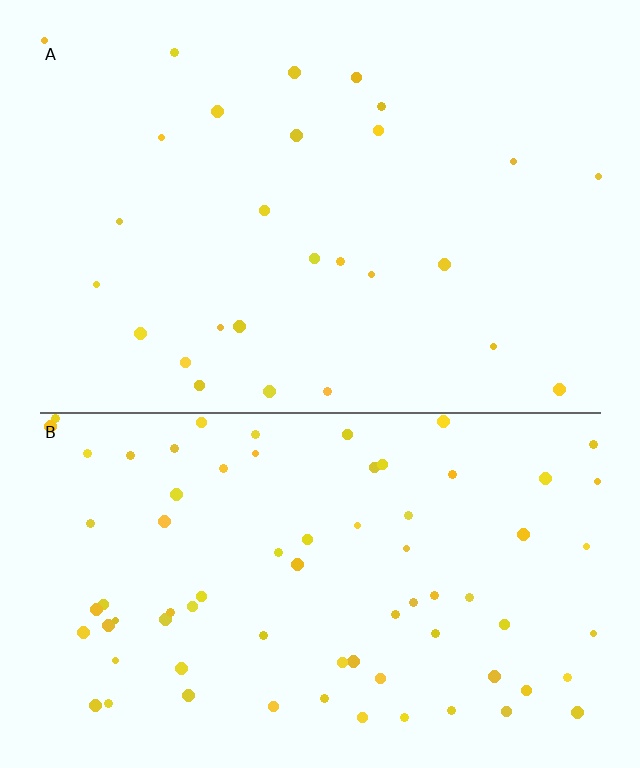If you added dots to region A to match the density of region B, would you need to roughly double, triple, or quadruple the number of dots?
Approximately triple.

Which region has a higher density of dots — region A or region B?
B (the bottom).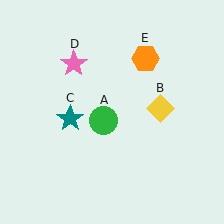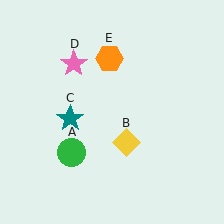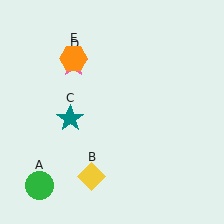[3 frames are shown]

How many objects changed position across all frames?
3 objects changed position: green circle (object A), yellow diamond (object B), orange hexagon (object E).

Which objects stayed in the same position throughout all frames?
Teal star (object C) and pink star (object D) remained stationary.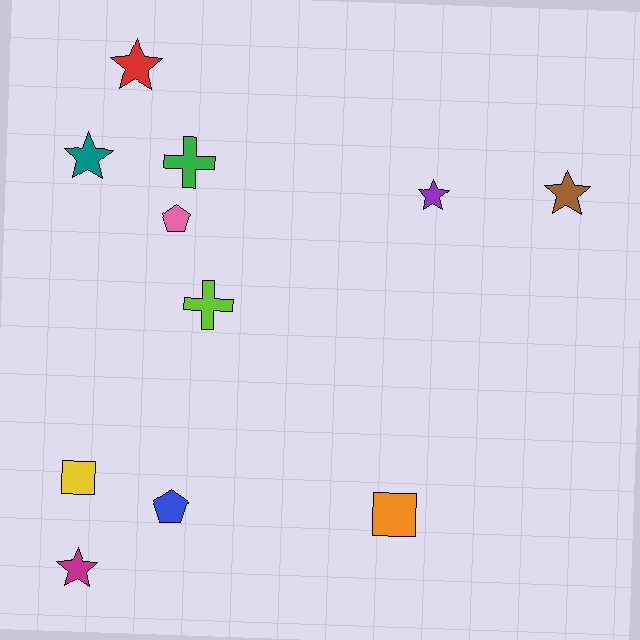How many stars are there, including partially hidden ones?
There are 5 stars.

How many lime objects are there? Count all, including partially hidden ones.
There is 1 lime object.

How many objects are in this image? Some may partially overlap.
There are 11 objects.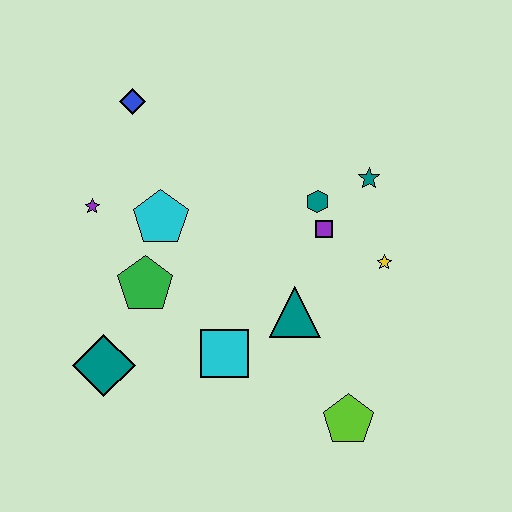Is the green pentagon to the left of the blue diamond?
No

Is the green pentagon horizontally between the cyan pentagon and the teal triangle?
No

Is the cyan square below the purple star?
Yes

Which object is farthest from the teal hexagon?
The teal diamond is farthest from the teal hexagon.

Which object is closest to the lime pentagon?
The teal triangle is closest to the lime pentagon.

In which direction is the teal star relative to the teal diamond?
The teal star is to the right of the teal diamond.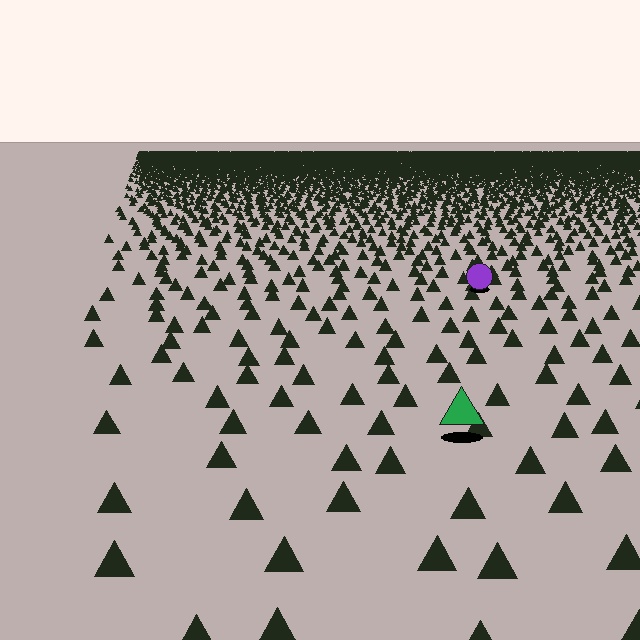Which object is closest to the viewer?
The green triangle is closest. The texture marks near it are larger and more spread out.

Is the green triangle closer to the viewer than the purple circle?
Yes. The green triangle is closer — you can tell from the texture gradient: the ground texture is coarser near it.